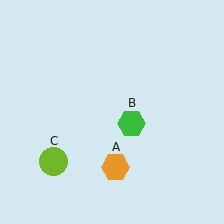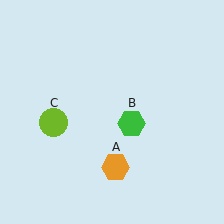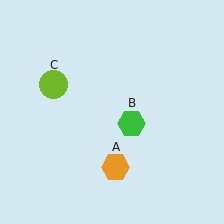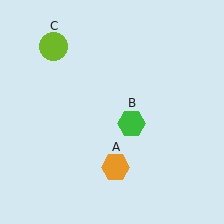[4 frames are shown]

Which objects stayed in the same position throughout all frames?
Orange hexagon (object A) and green hexagon (object B) remained stationary.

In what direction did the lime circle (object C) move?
The lime circle (object C) moved up.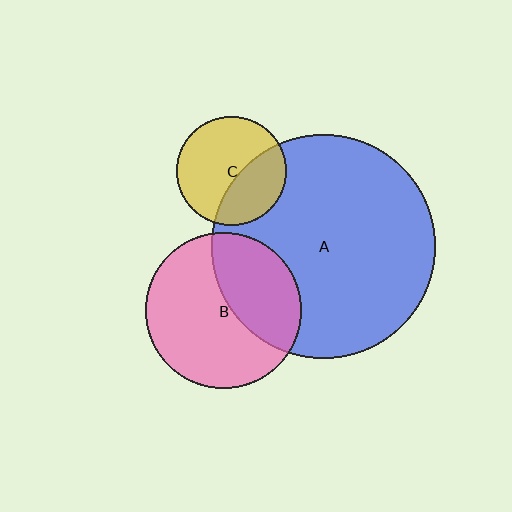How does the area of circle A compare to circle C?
Approximately 4.2 times.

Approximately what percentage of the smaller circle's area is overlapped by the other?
Approximately 35%.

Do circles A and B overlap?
Yes.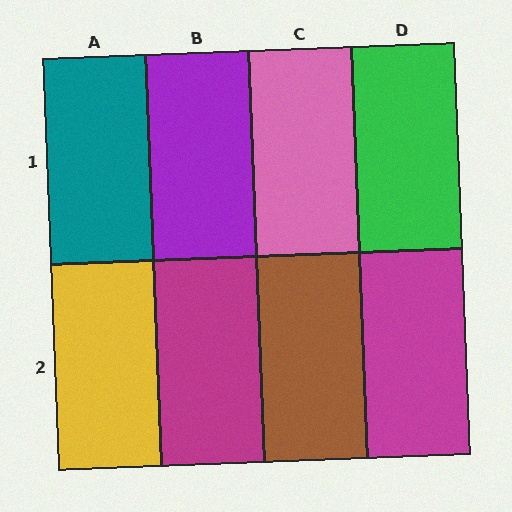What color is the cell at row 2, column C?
Brown.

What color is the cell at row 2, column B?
Magenta.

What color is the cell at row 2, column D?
Magenta.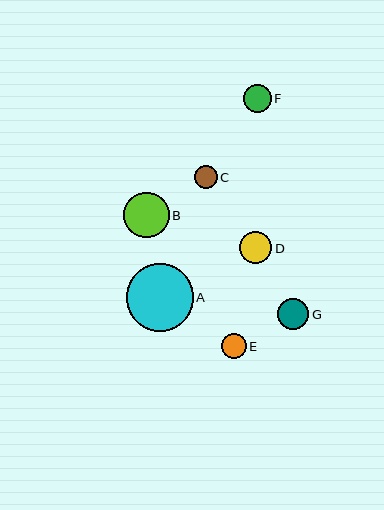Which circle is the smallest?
Circle C is the smallest with a size of approximately 23 pixels.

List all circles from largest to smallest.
From largest to smallest: A, B, D, G, F, E, C.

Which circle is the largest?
Circle A is the largest with a size of approximately 67 pixels.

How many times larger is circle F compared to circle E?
Circle F is approximately 1.1 times the size of circle E.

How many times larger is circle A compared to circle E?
Circle A is approximately 2.7 times the size of circle E.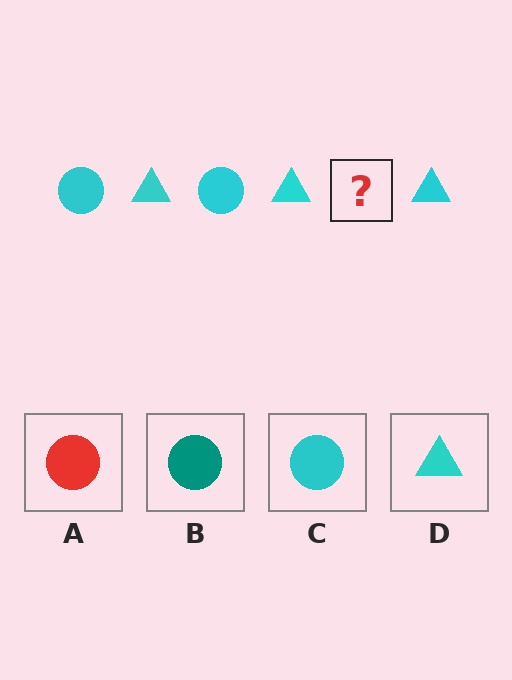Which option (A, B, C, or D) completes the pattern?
C.